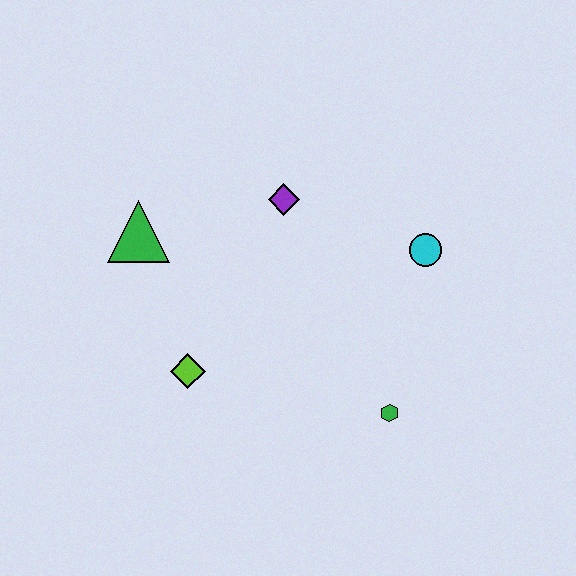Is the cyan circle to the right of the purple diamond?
Yes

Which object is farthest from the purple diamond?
The green hexagon is farthest from the purple diamond.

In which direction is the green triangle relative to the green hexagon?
The green triangle is to the left of the green hexagon.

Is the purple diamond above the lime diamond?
Yes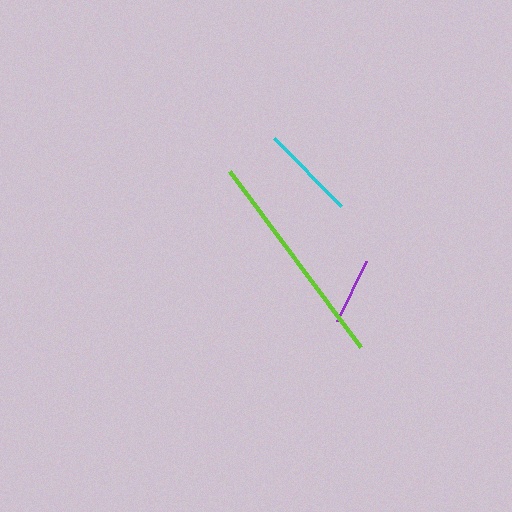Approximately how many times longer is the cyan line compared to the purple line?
The cyan line is approximately 1.4 times the length of the purple line.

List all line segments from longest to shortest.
From longest to shortest: lime, cyan, purple.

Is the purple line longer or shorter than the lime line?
The lime line is longer than the purple line.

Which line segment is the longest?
The lime line is the longest at approximately 219 pixels.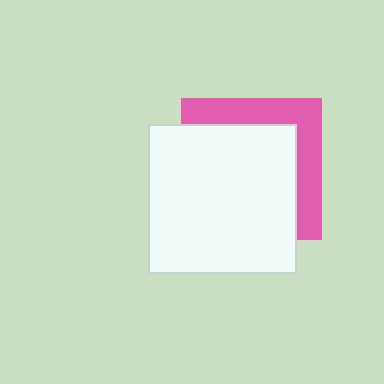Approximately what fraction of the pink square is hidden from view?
Roughly 68% of the pink square is hidden behind the white square.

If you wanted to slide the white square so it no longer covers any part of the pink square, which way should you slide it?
Slide it toward the lower-left — that is the most direct way to separate the two shapes.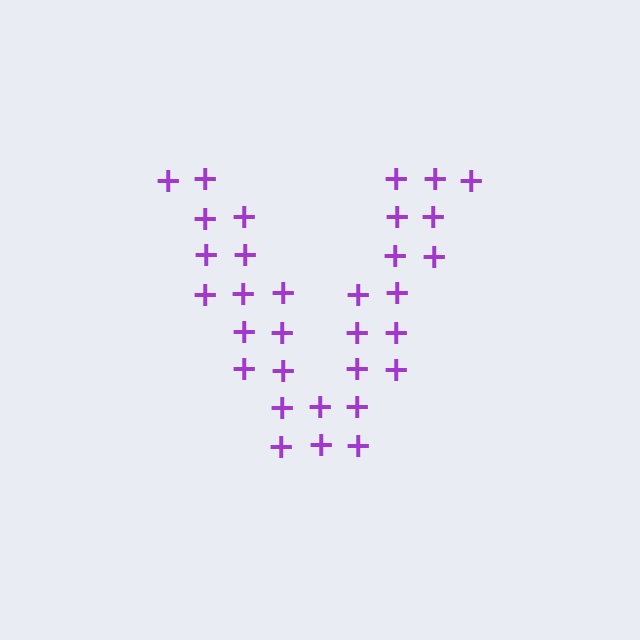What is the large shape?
The large shape is the letter V.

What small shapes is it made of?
It is made of small plus signs.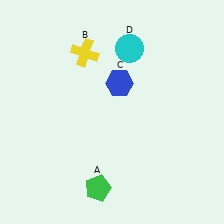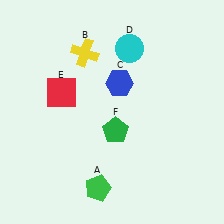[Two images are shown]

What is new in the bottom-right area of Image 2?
A green pentagon (F) was added in the bottom-right area of Image 2.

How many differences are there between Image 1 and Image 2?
There are 2 differences between the two images.